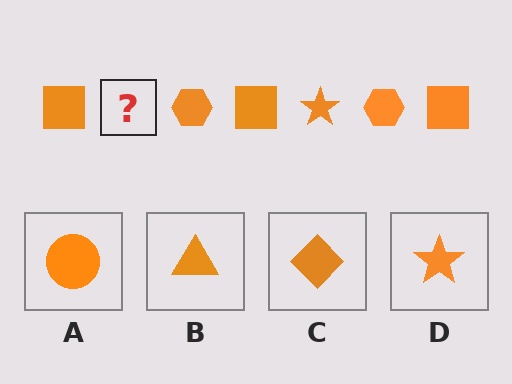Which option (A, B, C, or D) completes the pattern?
D.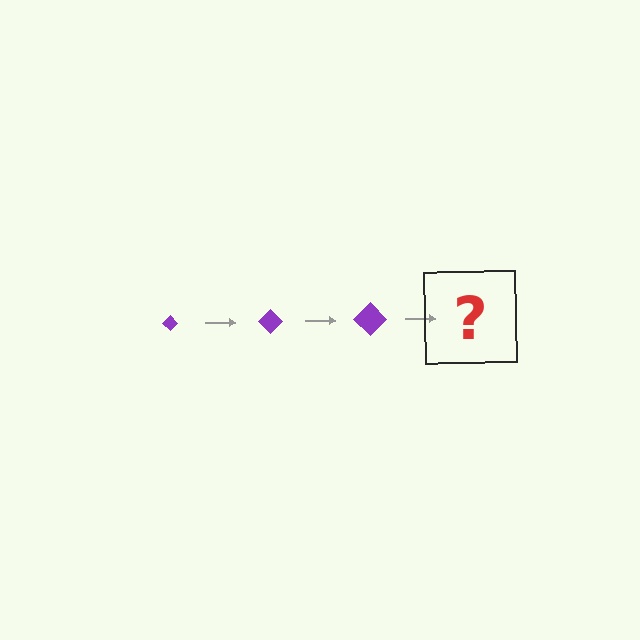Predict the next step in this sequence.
The next step is a purple diamond, larger than the previous one.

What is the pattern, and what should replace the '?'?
The pattern is that the diamond gets progressively larger each step. The '?' should be a purple diamond, larger than the previous one.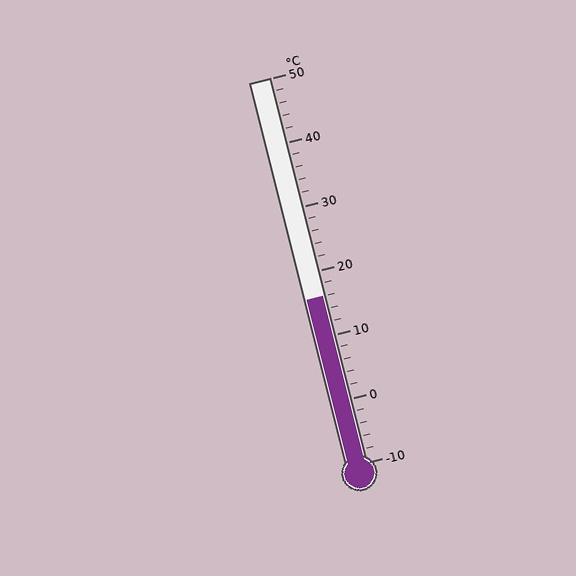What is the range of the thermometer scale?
The thermometer scale ranges from -10°C to 50°C.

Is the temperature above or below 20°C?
The temperature is below 20°C.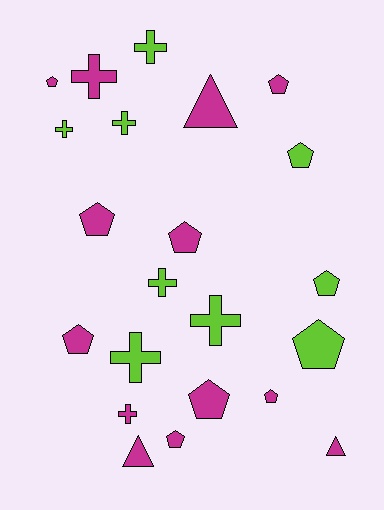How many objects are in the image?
There are 22 objects.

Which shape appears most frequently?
Pentagon, with 11 objects.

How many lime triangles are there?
There are no lime triangles.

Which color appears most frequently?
Magenta, with 13 objects.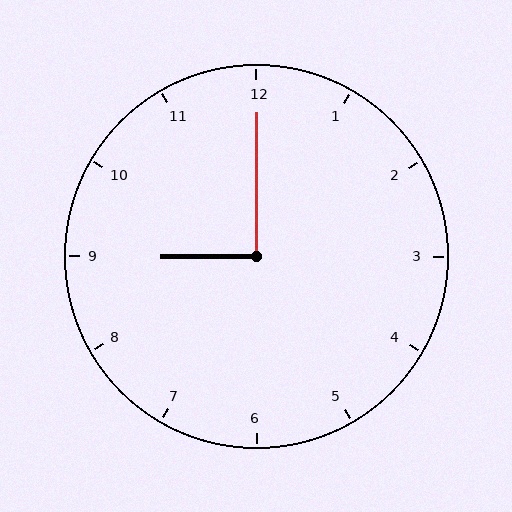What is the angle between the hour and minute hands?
Approximately 90 degrees.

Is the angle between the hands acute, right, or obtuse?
It is right.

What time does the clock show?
9:00.